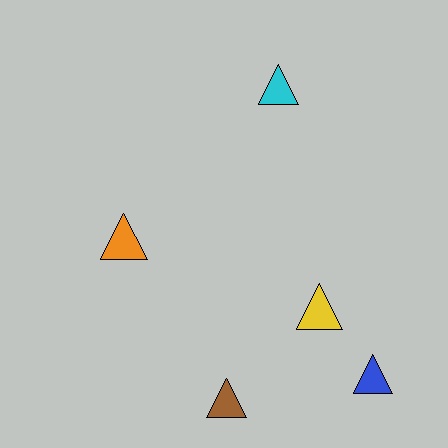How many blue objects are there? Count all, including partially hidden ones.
There is 1 blue object.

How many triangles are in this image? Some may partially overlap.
There are 5 triangles.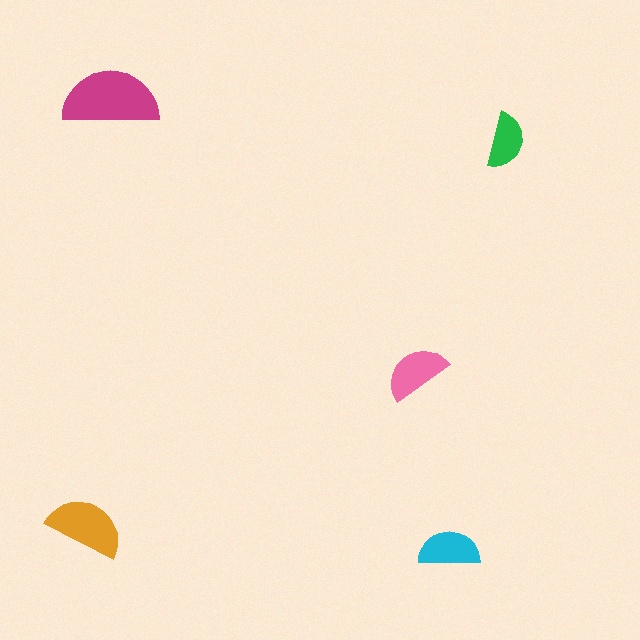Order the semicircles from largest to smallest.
the magenta one, the orange one, the pink one, the cyan one, the green one.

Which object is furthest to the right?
The green semicircle is rightmost.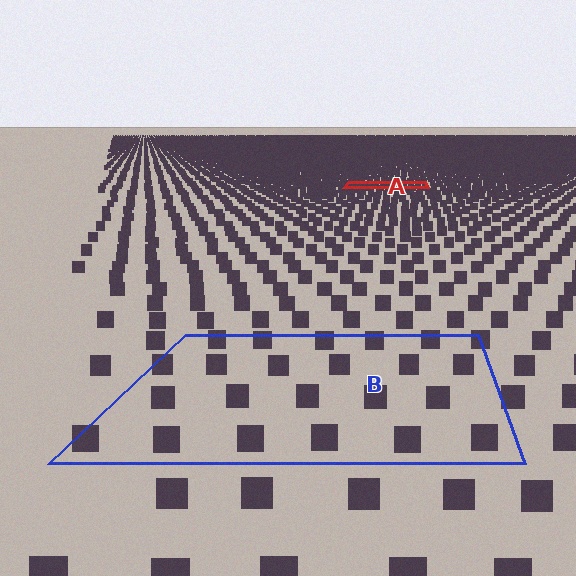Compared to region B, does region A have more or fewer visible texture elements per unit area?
Region A has more texture elements per unit area — they are packed more densely because it is farther away.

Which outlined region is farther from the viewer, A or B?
Region A is farther from the viewer — the texture elements inside it appear smaller and more densely packed.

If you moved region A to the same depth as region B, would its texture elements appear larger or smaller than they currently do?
They would appear larger. At a closer depth, the same texture elements are projected at a bigger on-screen size.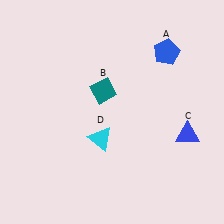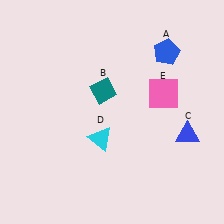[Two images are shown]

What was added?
A pink square (E) was added in Image 2.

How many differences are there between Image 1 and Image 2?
There is 1 difference between the two images.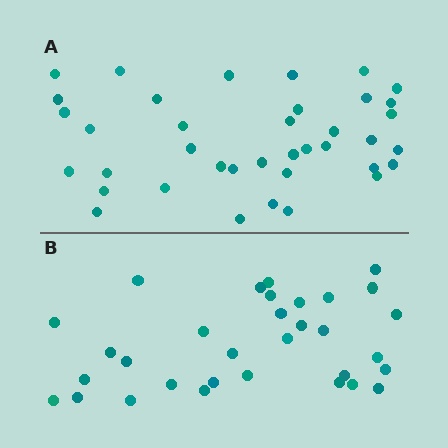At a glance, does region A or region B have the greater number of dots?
Region A (the top region) has more dots.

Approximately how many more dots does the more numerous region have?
Region A has about 6 more dots than region B.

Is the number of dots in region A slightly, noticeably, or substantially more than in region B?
Region A has only slightly more — the two regions are fairly close. The ratio is roughly 1.2 to 1.